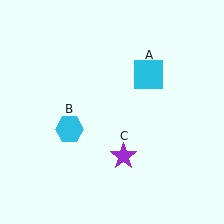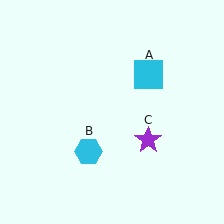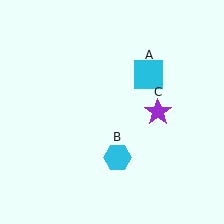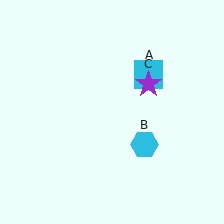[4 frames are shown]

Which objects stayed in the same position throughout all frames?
Cyan square (object A) remained stationary.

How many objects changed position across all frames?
2 objects changed position: cyan hexagon (object B), purple star (object C).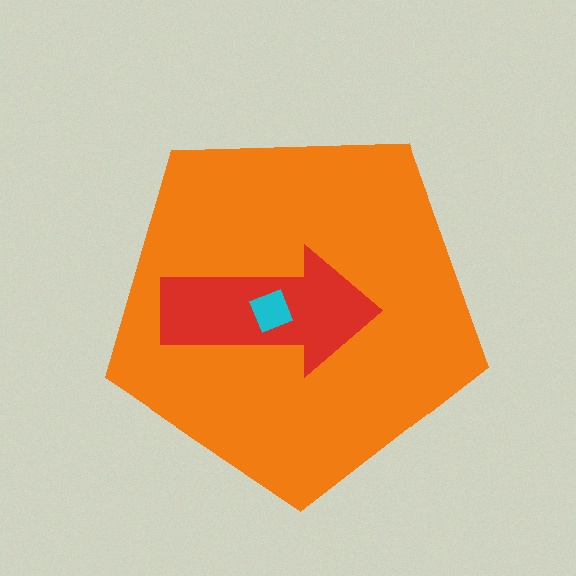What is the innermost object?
The cyan square.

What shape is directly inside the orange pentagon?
The red arrow.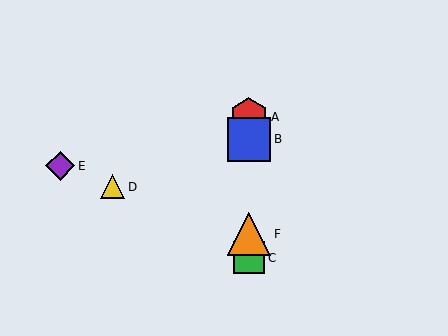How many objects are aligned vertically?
4 objects (A, B, C, F) are aligned vertically.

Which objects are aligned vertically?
Objects A, B, C, F are aligned vertically.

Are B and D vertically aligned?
No, B is at x≈249 and D is at x≈113.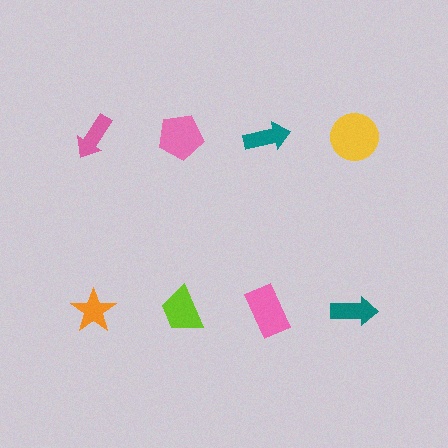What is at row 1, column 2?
A pink pentagon.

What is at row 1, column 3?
A teal arrow.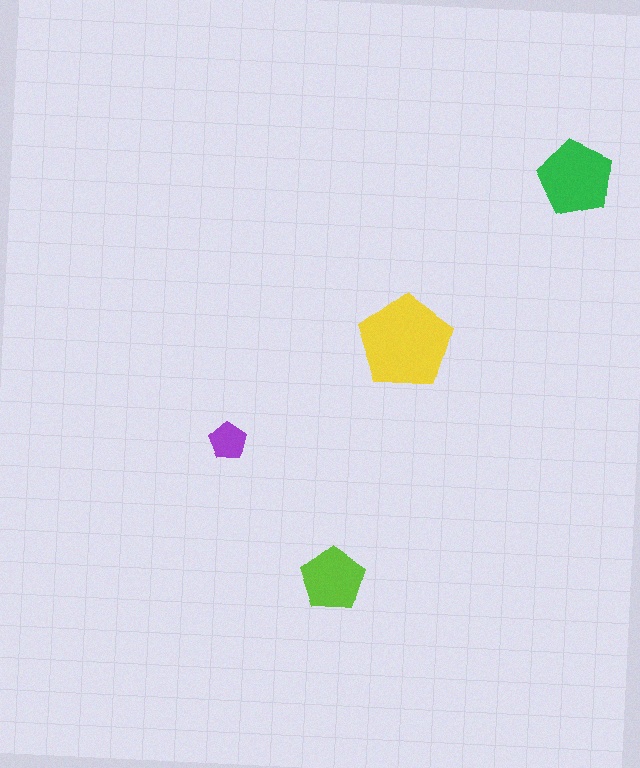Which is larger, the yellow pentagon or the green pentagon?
The yellow one.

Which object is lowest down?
The lime pentagon is bottommost.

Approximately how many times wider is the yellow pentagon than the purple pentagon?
About 2.5 times wider.